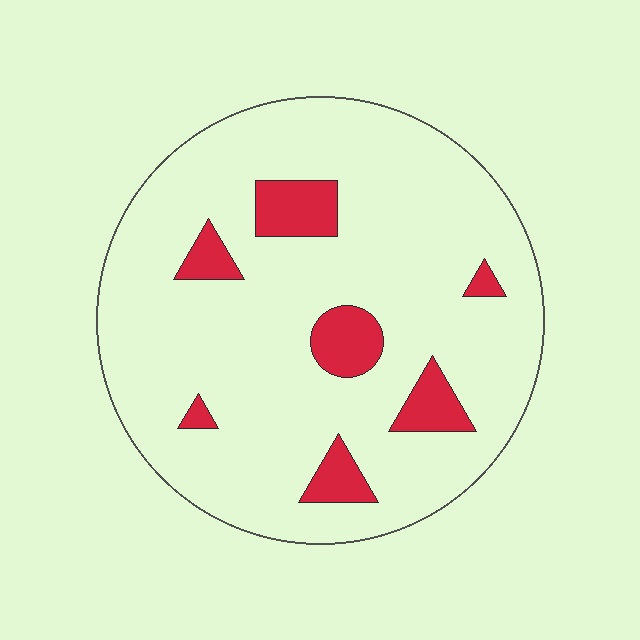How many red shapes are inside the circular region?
7.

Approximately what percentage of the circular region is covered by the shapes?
Approximately 10%.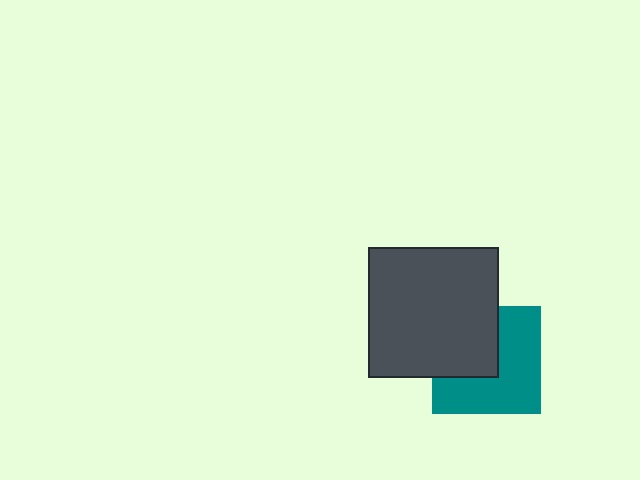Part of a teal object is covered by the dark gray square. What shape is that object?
It is a square.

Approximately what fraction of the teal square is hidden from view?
Roughly 41% of the teal square is hidden behind the dark gray square.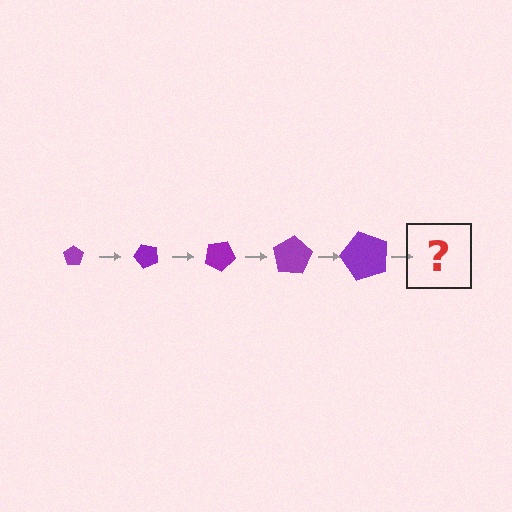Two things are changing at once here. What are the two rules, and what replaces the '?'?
The two rules are that the pentagon grows larger each step and it rotates 50 degrees each step. The '?' should be a pentagon, larger than the previous one and rotated 250 degrees from the start.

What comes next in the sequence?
The next element should be a pentagon, larger than the previous one and rotated 250 degrees from the start.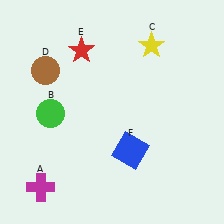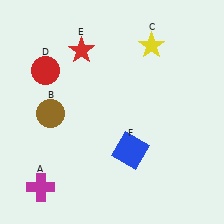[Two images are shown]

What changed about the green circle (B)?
In Image 1, B is green. In Image 2, it changed to brown.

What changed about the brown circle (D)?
In Image 1, D is brown. In Image 2, it changed to red.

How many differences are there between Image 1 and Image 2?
There are 2 differences between the two images.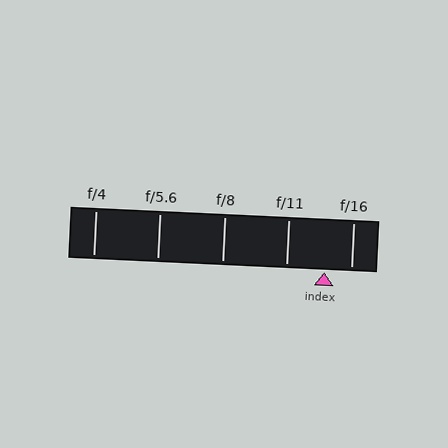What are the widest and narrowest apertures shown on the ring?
The widest aperture shown is f/4 and the narrowest is f/16.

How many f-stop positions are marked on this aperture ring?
There are 5 f-stop positions marked.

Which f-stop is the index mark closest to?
The index mark is closest to f/16.